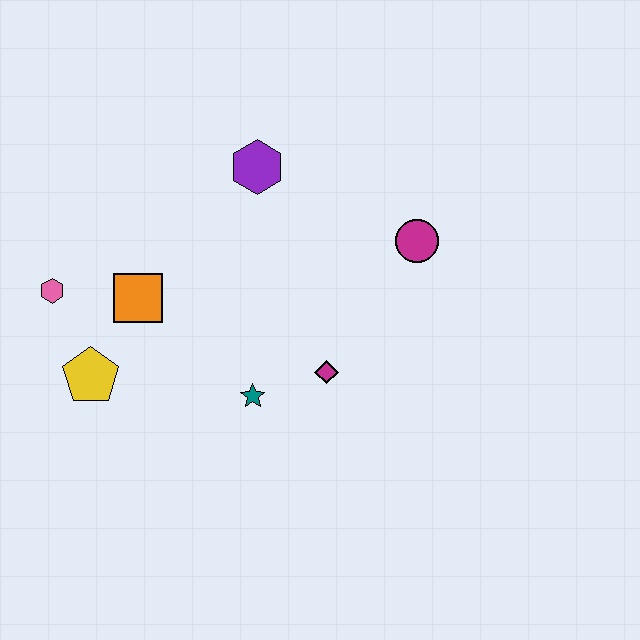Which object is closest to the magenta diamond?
The teal star is closest to the magenta diamond.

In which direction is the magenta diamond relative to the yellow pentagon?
The magenta diamond is to the right of the yellow pentagon.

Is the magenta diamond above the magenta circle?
No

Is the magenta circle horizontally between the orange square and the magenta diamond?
No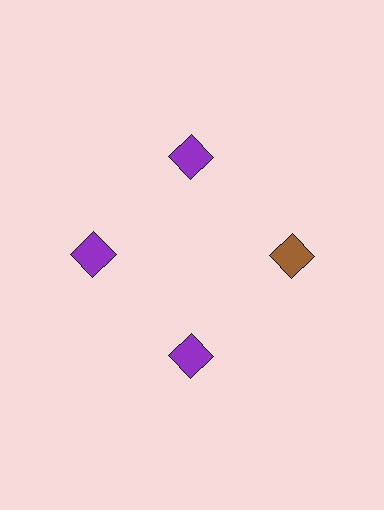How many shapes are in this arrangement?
There are 4 shapes arranged in a ring pattern.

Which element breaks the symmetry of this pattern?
The brown diamond at roughly the 3 o'clock position breaks the symmetry. All other shapes are purple diamonds.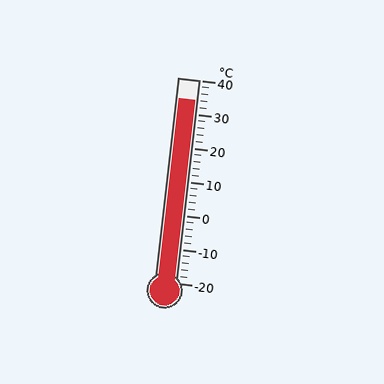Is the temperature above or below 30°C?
The temperature is above 30°C.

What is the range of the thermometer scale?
The thermometer scale ranges from -20°C to 40°C.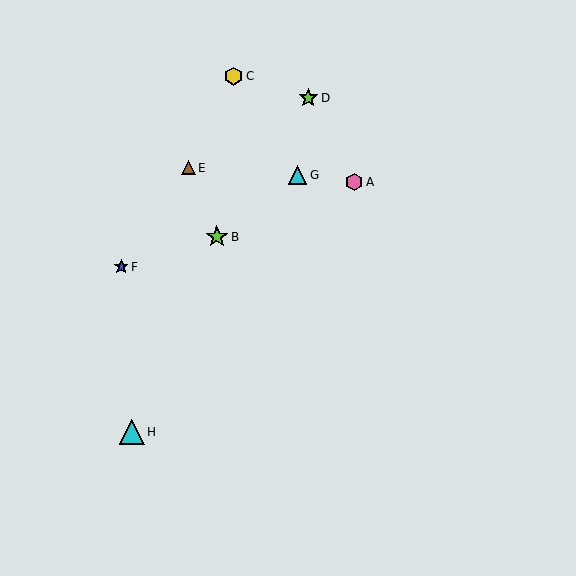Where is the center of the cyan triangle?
The center of the cyan triangle is at (132, 432).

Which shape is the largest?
The cyan triangle (labeled H) is the largest.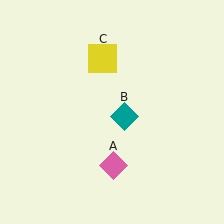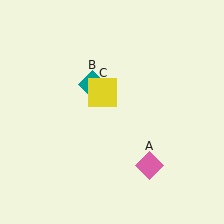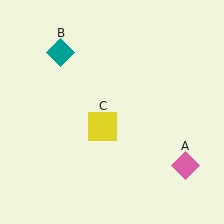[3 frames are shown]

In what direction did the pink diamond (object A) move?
The pink diamond (object A) moved right.